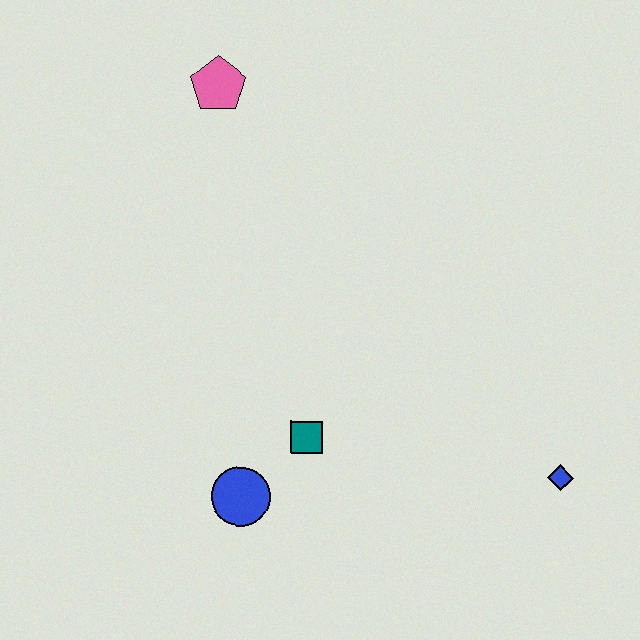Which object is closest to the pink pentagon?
The teal square is closest to the pink pentagon.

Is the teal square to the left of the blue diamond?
Yes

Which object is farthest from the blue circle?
The pink pentagon is farthest from the blue circle.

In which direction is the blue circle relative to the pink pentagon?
The blue circle is below the pink pentagon.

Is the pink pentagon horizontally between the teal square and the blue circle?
No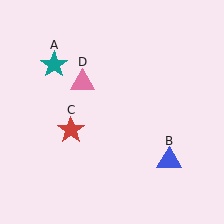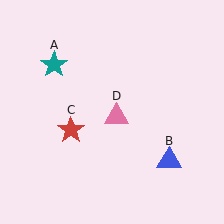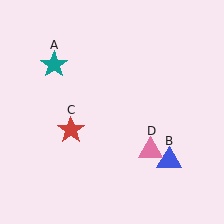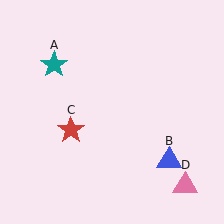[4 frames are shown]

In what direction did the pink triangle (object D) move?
The pink triangle (object D) moved down and to the right.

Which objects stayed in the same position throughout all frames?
Teal star (object A) and blue triangle (object B) and red star (object C) remained stationary.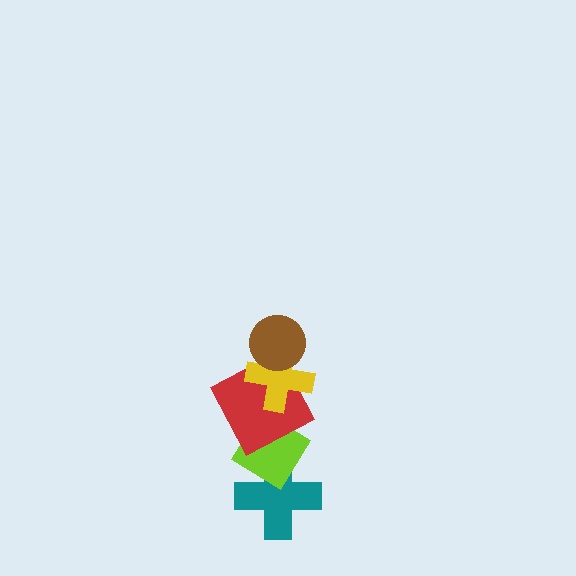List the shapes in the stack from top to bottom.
From top to bottom: the brown circle, the yellow cross, the red square, the lime diamond, the teal cross.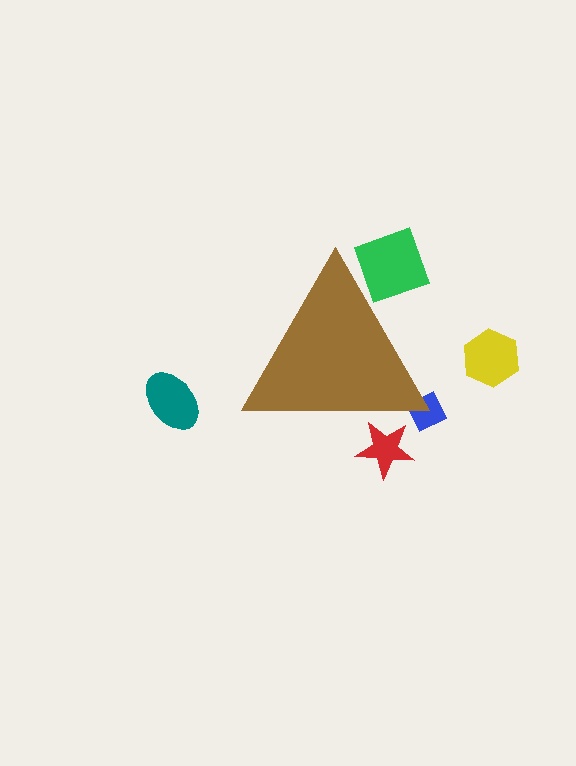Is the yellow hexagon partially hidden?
No, the yellow hexagon is fully visible.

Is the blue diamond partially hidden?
Yes, the blue diamond is partially hidden behind the brown triangle.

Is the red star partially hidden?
Yes, the red star is partially hidden behind the brown triangle.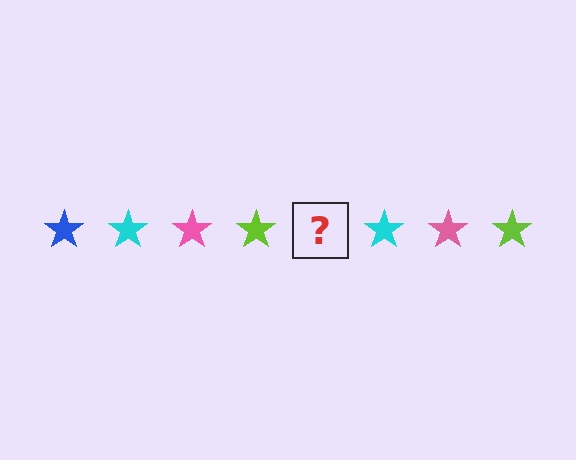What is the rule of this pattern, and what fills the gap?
The rule is that the pattern cycles through blue, cyan, pink, lime stars. The gap should be filled with a blue star.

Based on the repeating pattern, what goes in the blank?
The blank should be a blue star.